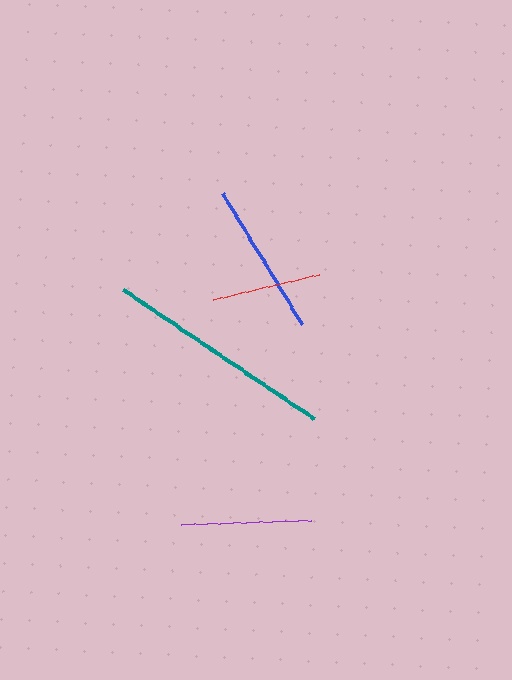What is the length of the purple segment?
The purple segment is approximately 131 pixels long.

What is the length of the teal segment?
The teal segment is approximately 230 pixels long.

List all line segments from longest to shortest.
From longest to shortest: teal, blue, purple, red.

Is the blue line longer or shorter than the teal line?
The teal line is longer than the blue line.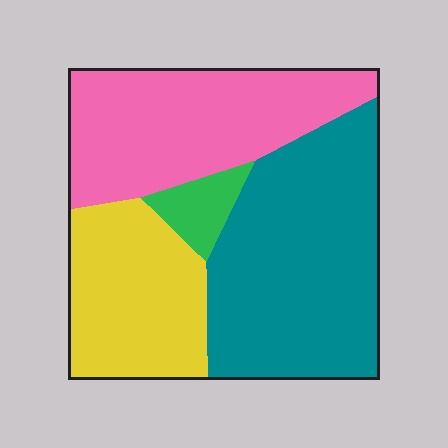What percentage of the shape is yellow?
Yellow takes up between a sixth and a third of the shape.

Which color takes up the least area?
Green, at roughly 5%.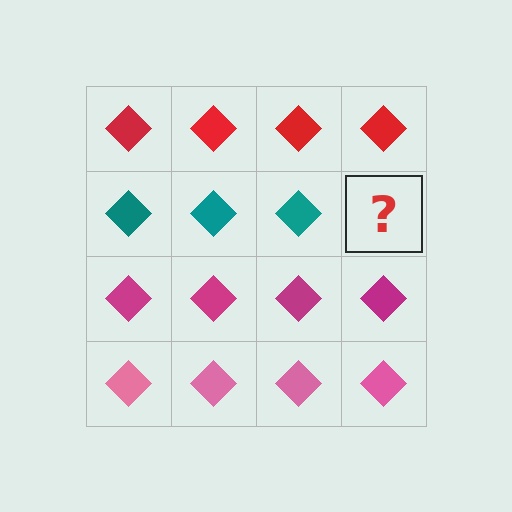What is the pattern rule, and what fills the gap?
The rule is that each row has a consistent color. The gap should be filled with a teal diamond.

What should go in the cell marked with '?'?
The missing cell should contain a teal diamond.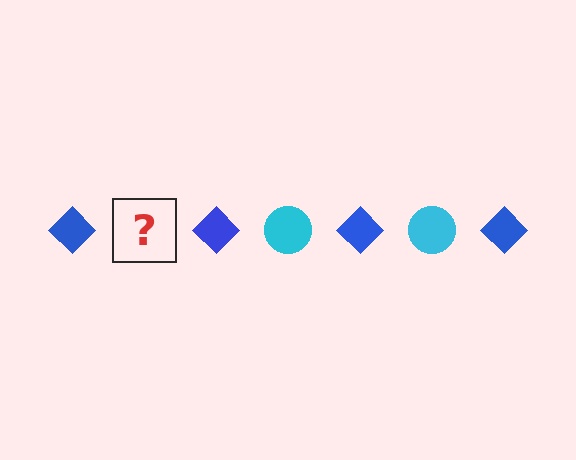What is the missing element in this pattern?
The missing element is a cyan circle.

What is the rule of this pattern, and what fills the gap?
The rule is that the pattern alternates between blue diamond and cyan circle. The gap should be filled with a cyan circle.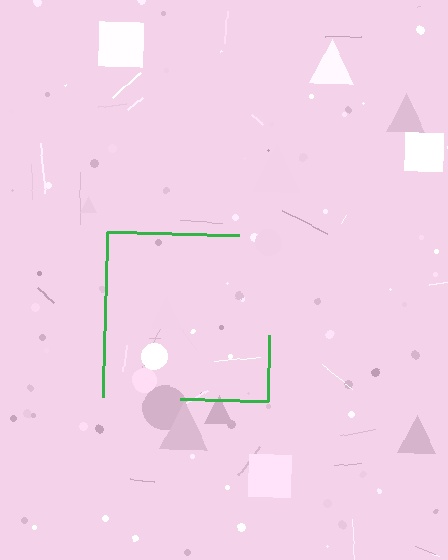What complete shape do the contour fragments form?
The contour fragments form a square.